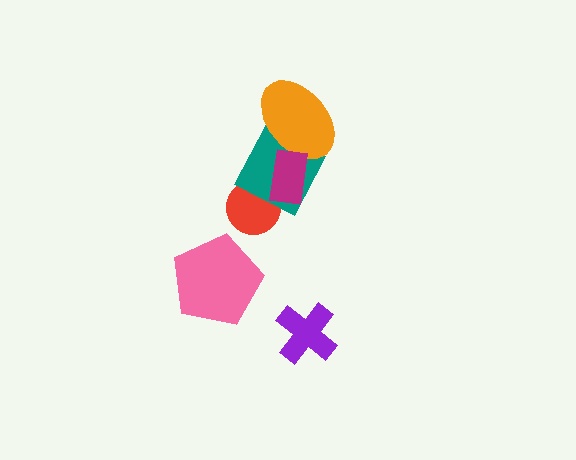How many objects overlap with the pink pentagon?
0 objects overlap with the pink pentagon.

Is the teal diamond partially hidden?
Yes, it is partially covered by another shape.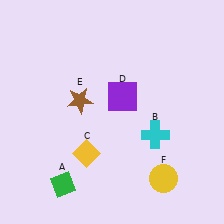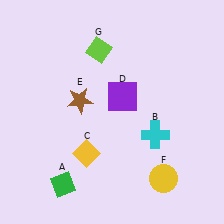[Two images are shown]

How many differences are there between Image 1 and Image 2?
There is 1 difference between the two images.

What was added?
A lime diamond (G) was added in Image 2.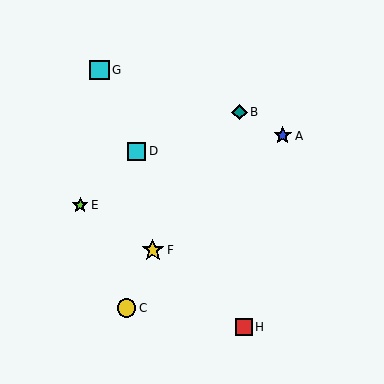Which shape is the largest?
The yellow star (labeled F) is the largest.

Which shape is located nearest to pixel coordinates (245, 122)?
The teal diamond (labeled B) at (240, 112) is nearest to that location.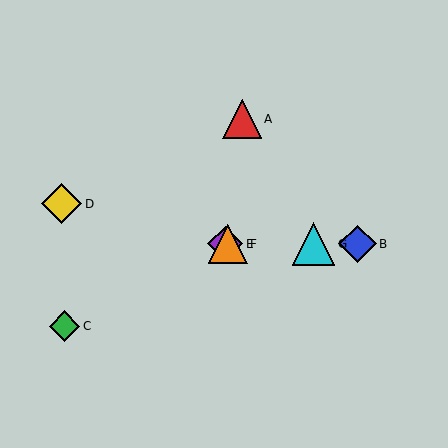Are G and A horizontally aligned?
No, G is at y≈244 and A is at y≈119.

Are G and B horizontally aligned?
Yes, both are at y≈244.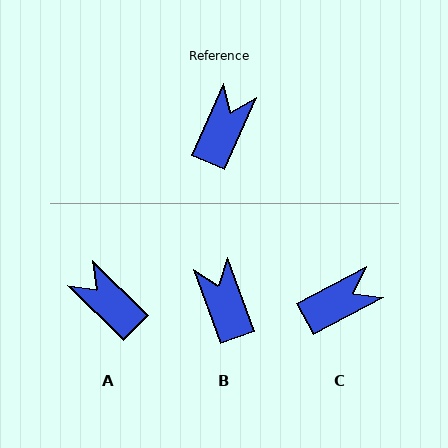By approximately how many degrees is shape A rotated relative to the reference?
Approximately 70 degrees counter-clockwise.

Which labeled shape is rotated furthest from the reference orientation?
A, about 70 degrees away.